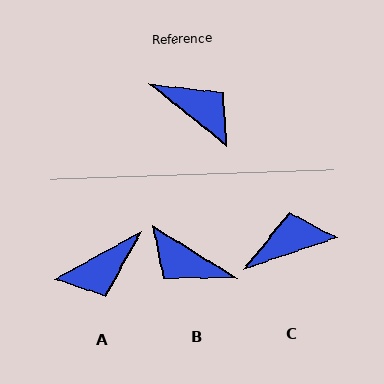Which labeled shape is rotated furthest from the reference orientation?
B, about 172 degrees away.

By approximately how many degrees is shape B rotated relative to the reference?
Approximately 172 degrees clockwise.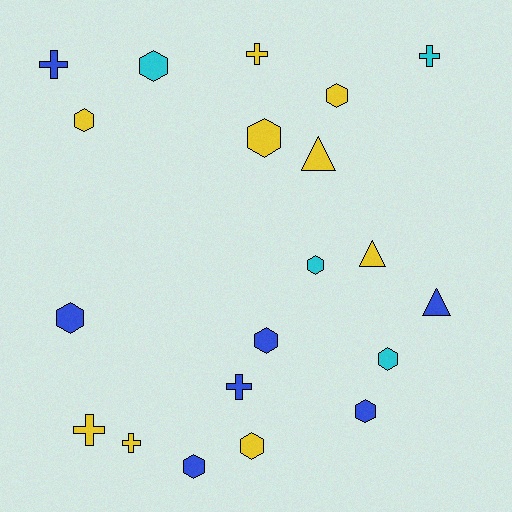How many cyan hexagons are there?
There are 3 cyan hexagons.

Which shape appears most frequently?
Hexagon, with 11 objects.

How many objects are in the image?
There are 20 objects.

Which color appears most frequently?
Yellow, with 9 objects.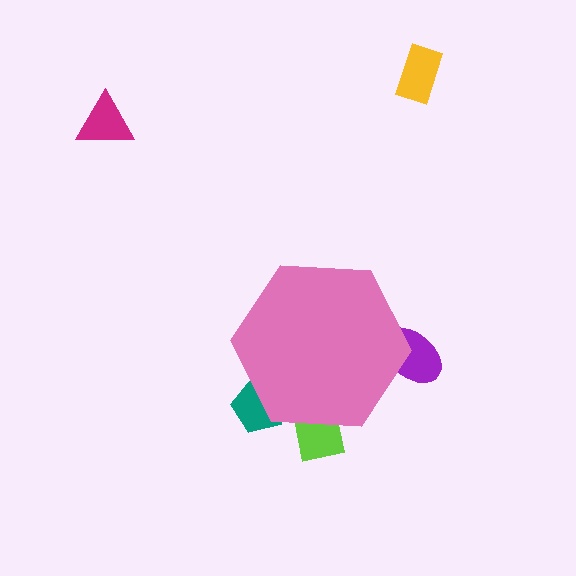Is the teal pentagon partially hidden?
Yes, the teal pentagon is partially hidden behind the pink hexagon.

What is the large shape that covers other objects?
A pink hexagon.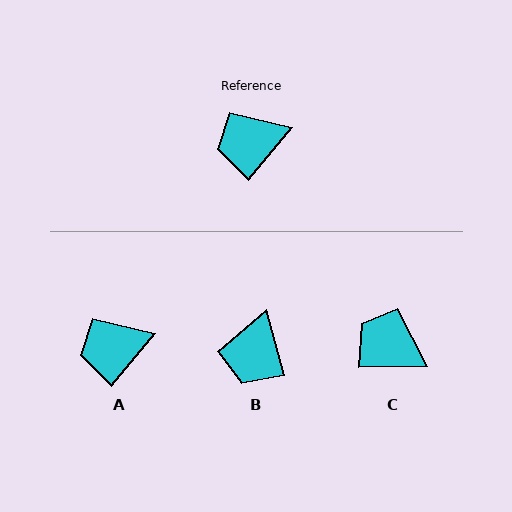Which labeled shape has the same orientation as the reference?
A.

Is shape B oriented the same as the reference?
No, it is off by about 55 degrees.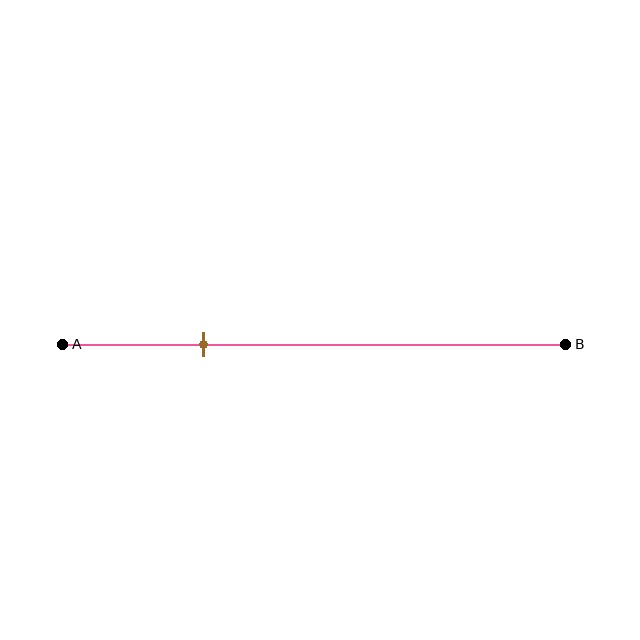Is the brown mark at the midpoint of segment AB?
No, the mark is at about 30% from A, not at the 50% midpoint.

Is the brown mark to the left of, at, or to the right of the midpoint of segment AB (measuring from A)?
The brown mark is to the left of the midpoint of segment AB.